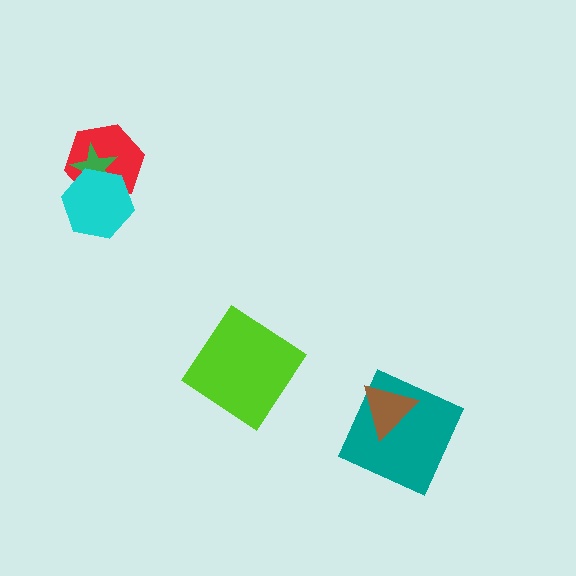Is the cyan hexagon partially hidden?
No, no other shape covers it.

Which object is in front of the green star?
The cyan hexagon is in front of the green star.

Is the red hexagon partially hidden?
Yes, it is partially covered by another shape.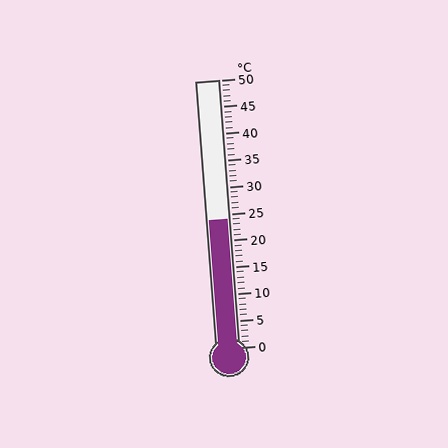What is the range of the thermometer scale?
The thermometer scale ranges from 0°C to 50°C.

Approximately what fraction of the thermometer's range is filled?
The thermometer is filled to approximately 50% of its range.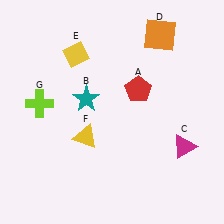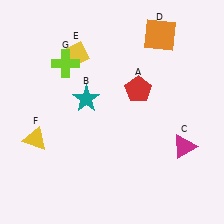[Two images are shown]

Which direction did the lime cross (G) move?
The lime cross (G) moved up.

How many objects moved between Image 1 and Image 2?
2 objects moved between the two images.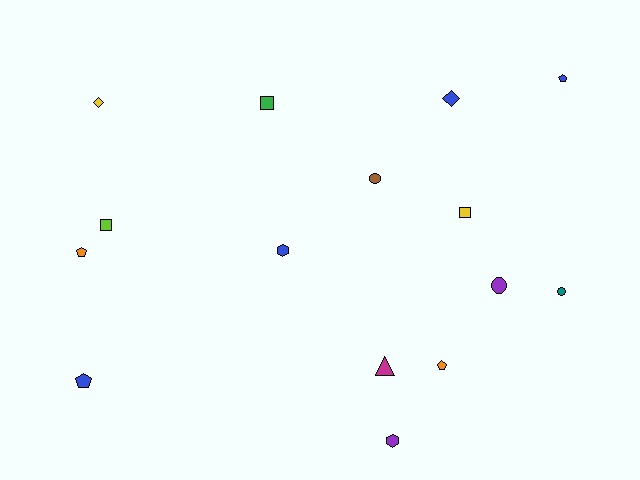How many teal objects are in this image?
There is 1 teal object.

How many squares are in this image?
There are 3 squares.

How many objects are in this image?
There are 15 objects.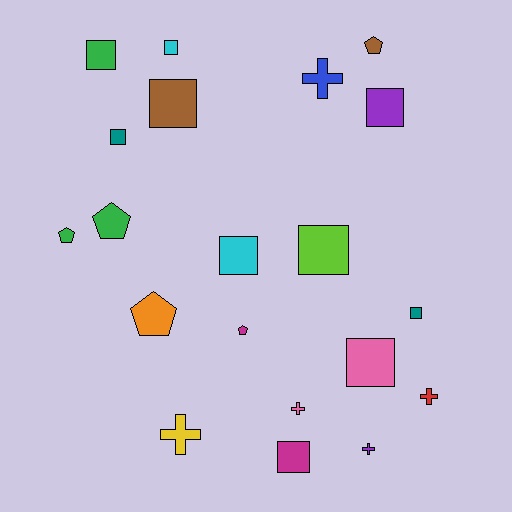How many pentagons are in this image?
There are 5 pentagons.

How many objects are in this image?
There are 20 objects.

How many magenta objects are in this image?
There are 2 magenta objects.